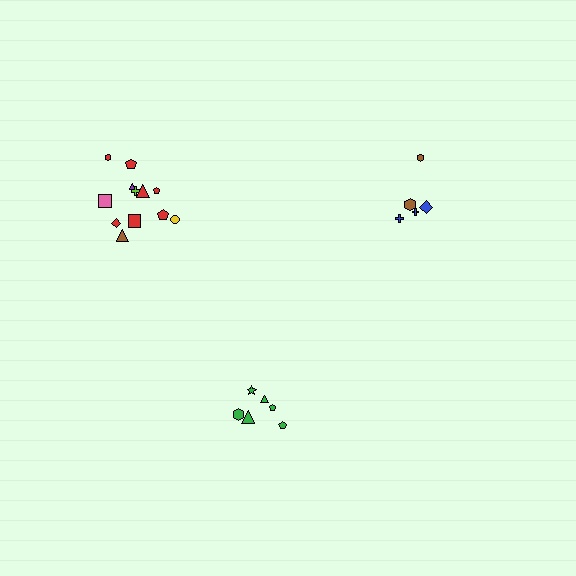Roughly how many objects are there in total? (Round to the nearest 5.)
Roughly 25 objects in total.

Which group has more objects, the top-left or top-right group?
The top-left group.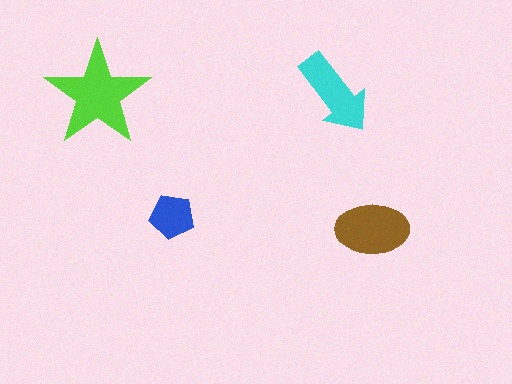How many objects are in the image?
There are 4 objects in the image.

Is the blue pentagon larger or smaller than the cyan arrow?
Smaller.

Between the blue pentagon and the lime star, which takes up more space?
The lime star.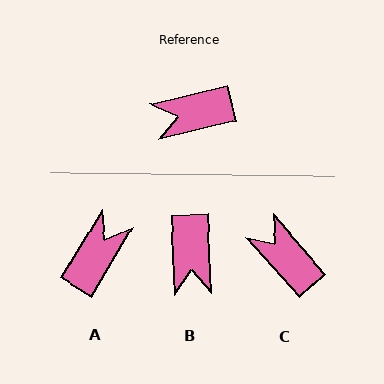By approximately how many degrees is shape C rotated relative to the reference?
Approximately 62 degrees clockwise.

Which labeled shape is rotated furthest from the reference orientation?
A, about 135 degrees away.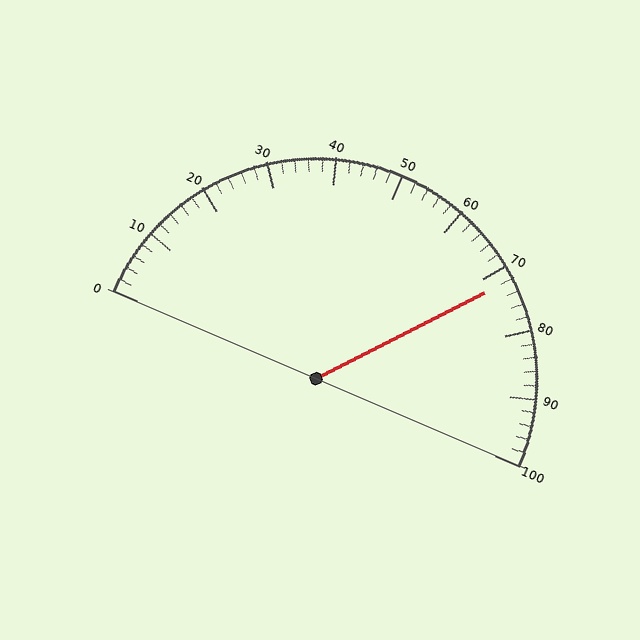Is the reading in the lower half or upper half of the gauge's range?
The reading is in the upper half of the range (0 to 100).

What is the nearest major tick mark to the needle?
The nearest major tick mark is 70.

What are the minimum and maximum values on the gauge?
The gauge ranges from 0 to 100.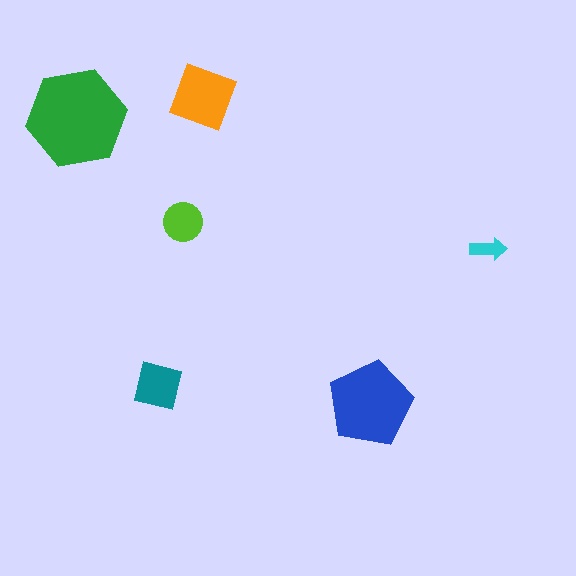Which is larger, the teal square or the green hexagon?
The green hexagon.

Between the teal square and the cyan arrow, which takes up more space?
The teal square.